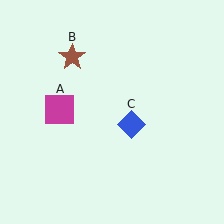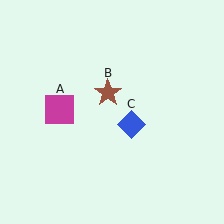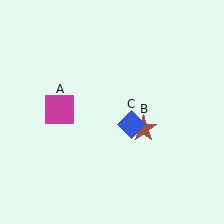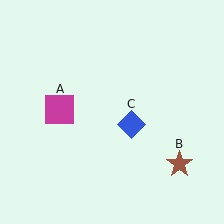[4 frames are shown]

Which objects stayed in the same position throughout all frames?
Magenta square (object A) and blue diamond (object C) remained stationary.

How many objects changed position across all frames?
1 object changed position: brown star (object B).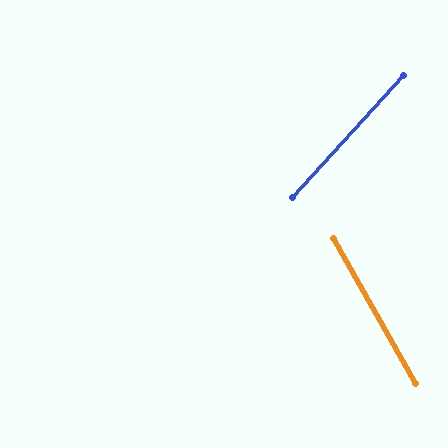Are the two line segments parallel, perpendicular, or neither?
Neither parallel nor perpendicular — they differ by about 72°.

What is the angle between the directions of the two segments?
Approximately 72 degrees.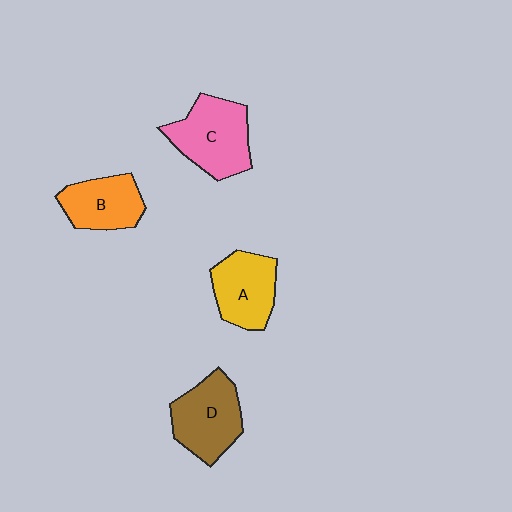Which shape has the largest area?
Shape C (pink).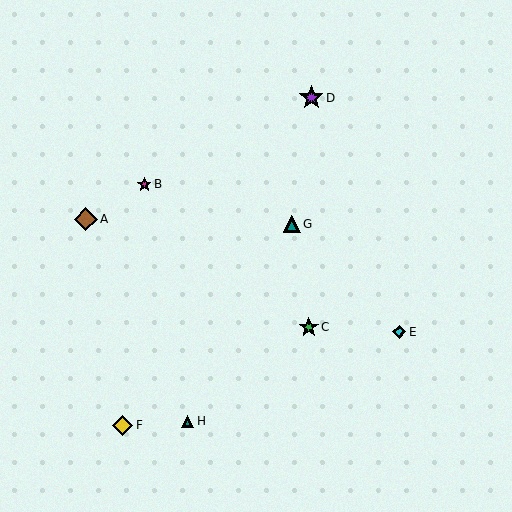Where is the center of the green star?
The center of the green star is at (309, 327).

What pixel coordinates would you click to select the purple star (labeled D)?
Click at (311, 98) to select the purple star D.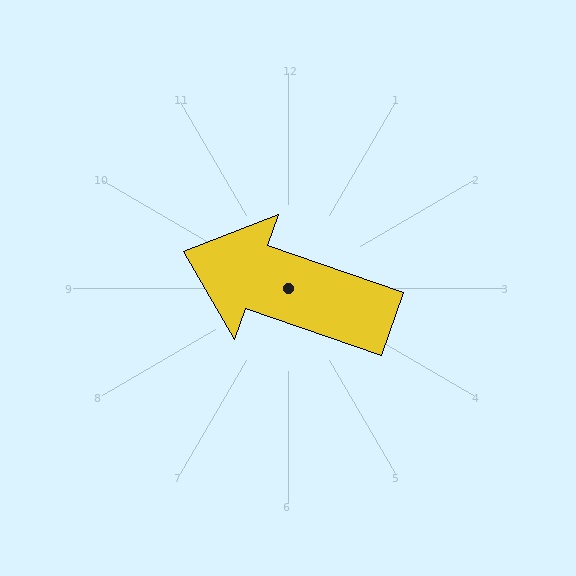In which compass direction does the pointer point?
West.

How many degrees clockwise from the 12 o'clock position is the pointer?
Approximately 289 degrees.